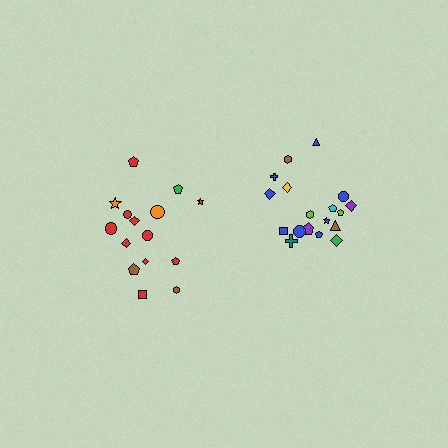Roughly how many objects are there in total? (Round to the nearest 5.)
Roughly 35 objects in total.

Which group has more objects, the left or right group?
The right group.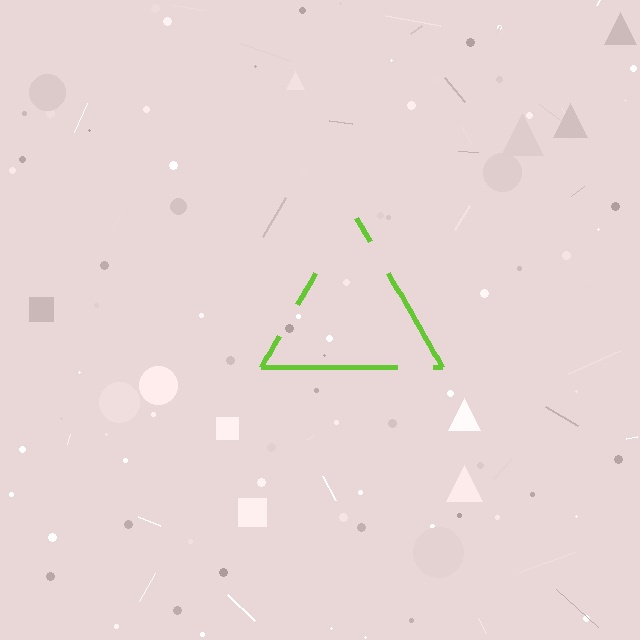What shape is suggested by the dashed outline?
The dashed outline suggests a triangle.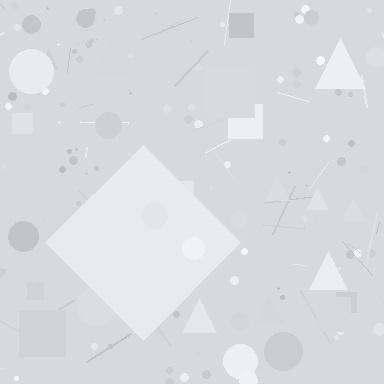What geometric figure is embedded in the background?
A diamond is embedded in the background.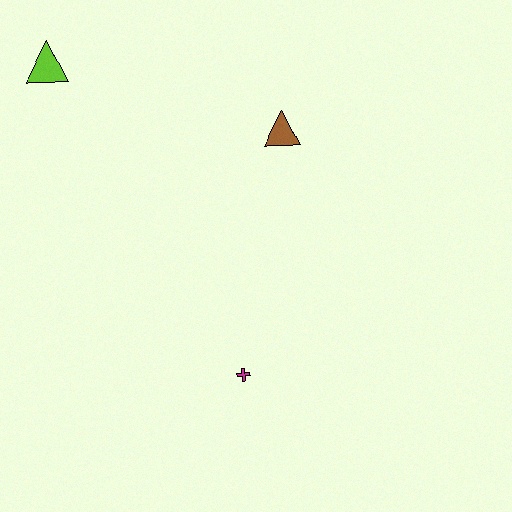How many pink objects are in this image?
There are no pink objects.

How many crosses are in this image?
There is 1 cross.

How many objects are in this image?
There are 3 objects.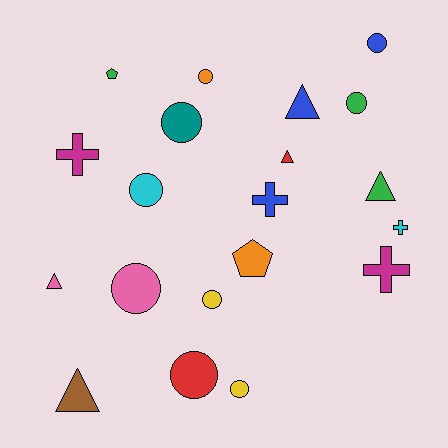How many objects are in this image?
There are 20 objects.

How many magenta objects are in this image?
There are 2 magenta objects.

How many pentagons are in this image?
There are 2 pentagons.